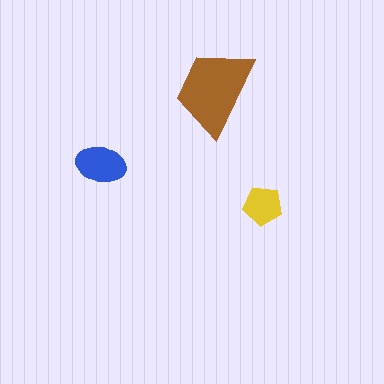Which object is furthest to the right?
The yellow pentagon is rightmost.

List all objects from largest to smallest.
The brown trapezoid, the blue ellipse, the yellow pentagon.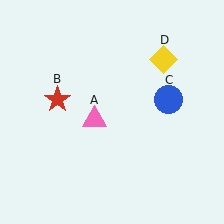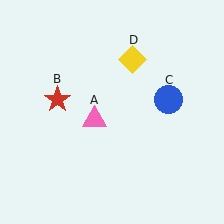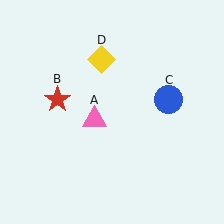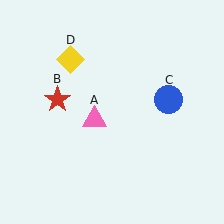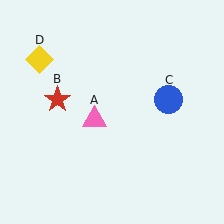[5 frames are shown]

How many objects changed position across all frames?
1 object changed position: yellow diamond (object D).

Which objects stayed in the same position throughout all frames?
Pink triangle (object A) and red star (object B) and blue circle (object C) remained stationary.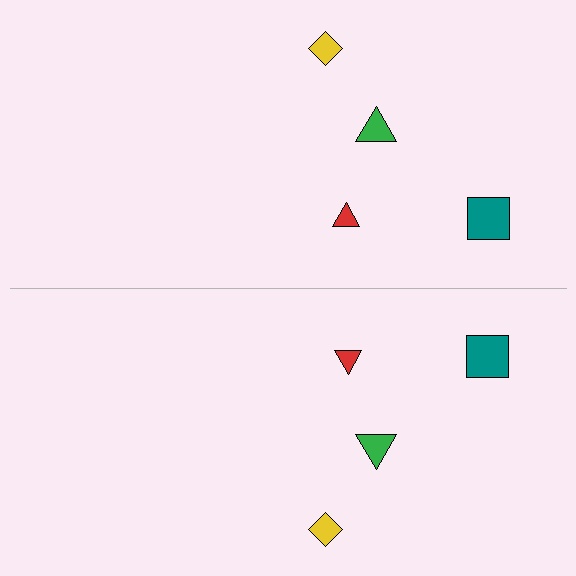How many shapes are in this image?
There are 8 shapes in this image.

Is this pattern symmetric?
Yes, this pattern has bilateral (reflection) symmetry.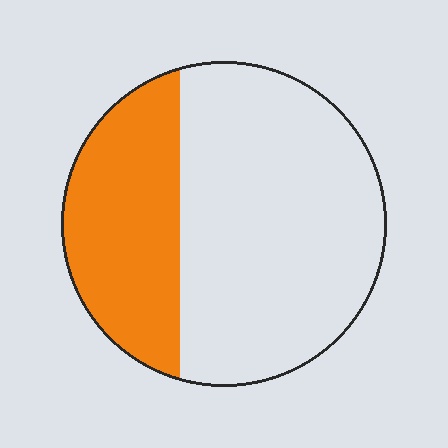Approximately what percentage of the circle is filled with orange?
Approximately 35%.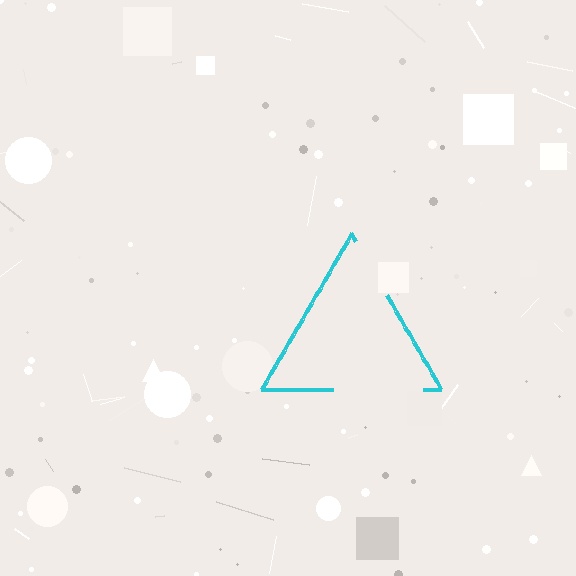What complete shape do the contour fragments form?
The contour fragments form a triangle.